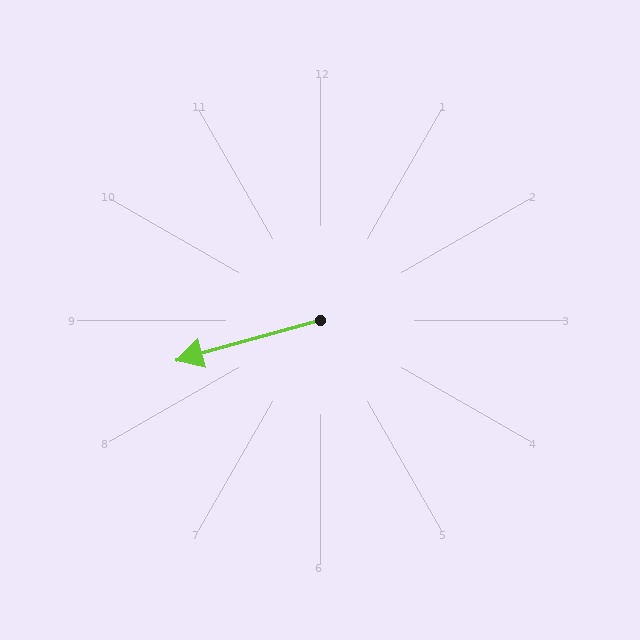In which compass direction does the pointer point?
West.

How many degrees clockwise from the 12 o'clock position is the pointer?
Approximately 254 degrees.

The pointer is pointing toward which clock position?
Roughly 8 o'clock.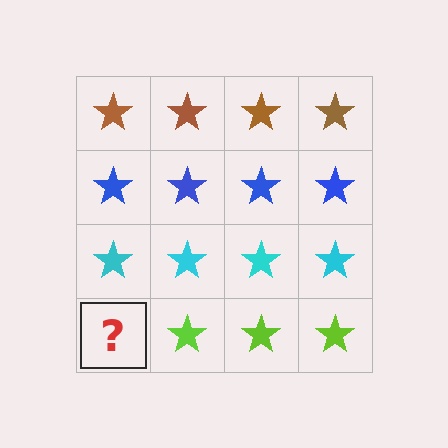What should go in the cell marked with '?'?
The missing cell should contain a lime star.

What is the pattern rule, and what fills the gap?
The rule is that each row has a consistent color. The gap should be filled with a lime star.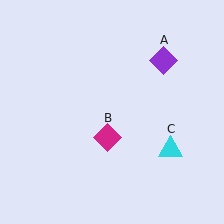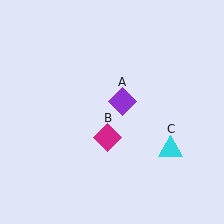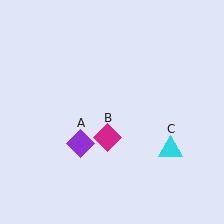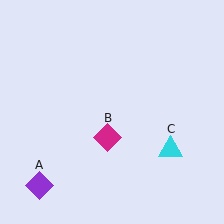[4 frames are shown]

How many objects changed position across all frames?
1 object changed position: purple diamond (object A).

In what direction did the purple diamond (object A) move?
The purple diamond (object A) moved down and to the left.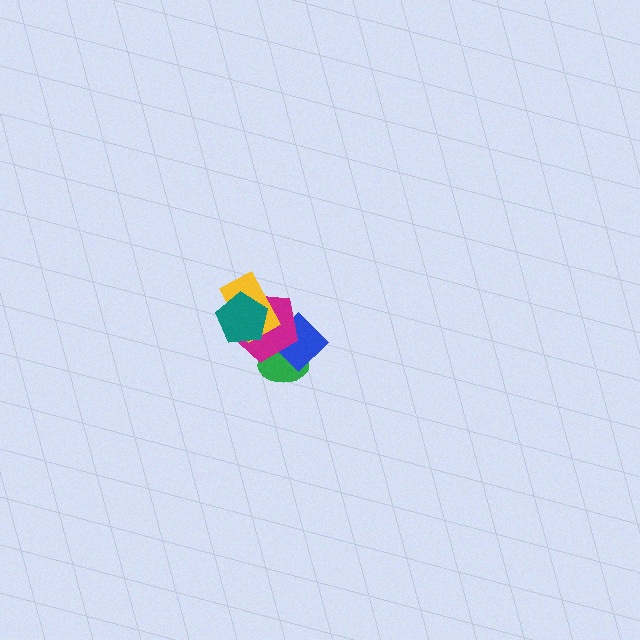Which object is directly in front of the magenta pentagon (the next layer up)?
The yellow rectangle is directly in front of the magenta pentagon.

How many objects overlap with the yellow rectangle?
2 objects overlap with the yellow rectangle.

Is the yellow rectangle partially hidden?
Yes, it is partially covered by another shape.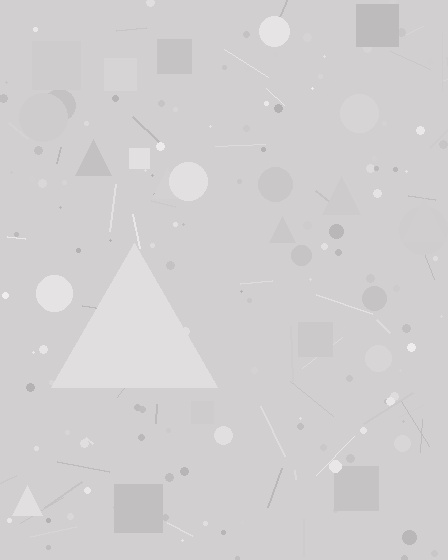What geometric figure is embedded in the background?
A triangle is embedded in the background.